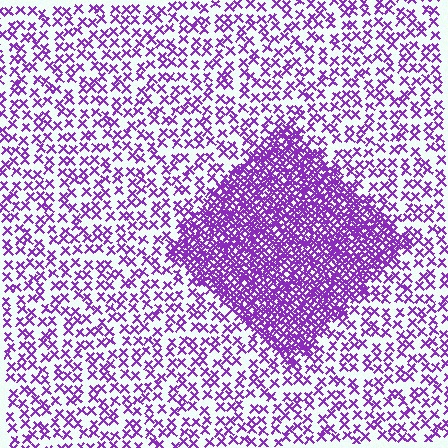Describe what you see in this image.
The image contains small purple elements arranged at two different densities. A diamond-shaped region is visible where the elements are more densely packed than the surrounding area.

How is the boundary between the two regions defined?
The boundary is defined by a change in element density (approximately 3.0x ratio). All elements are the same color, size, and shape.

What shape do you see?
I see a diamond.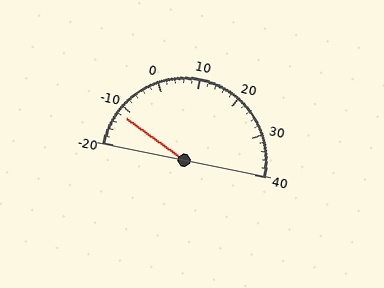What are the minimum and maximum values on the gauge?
The gauge ranges from -20 to 40.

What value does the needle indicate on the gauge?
The needle indicates approximately -12.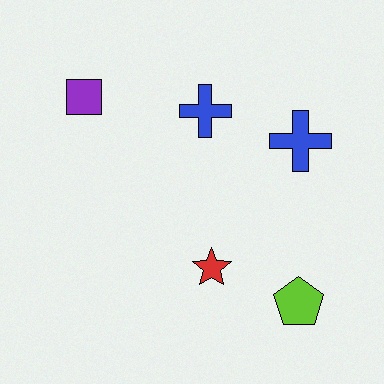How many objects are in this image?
There are 5 objects.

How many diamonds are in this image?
There are no diamonds.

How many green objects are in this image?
There are no green objects.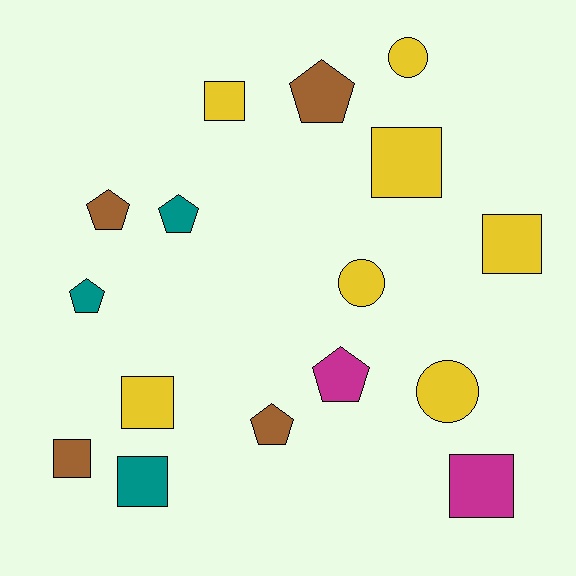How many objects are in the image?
There are 16 objects.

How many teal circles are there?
There are no teal circles.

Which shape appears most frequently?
Square, with 7 objects.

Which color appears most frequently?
Yellow, with 7 objects.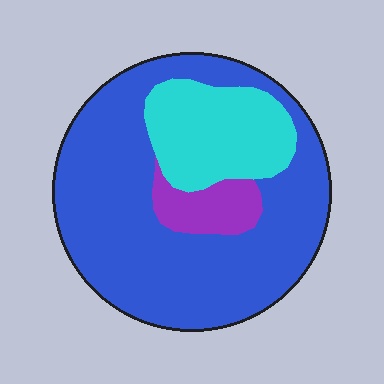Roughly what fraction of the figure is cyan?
Cyan covers about 20% of the figure.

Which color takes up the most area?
Blue, at roughly 70%.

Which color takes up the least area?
Purple, at roughly 10%.